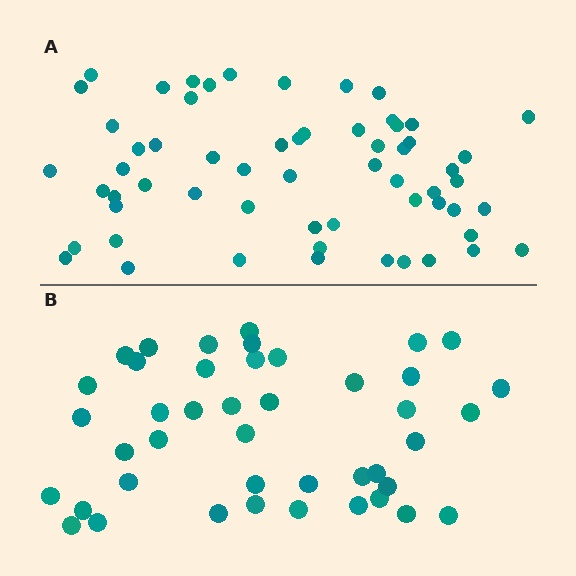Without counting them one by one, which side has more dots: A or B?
Region A (the top region) has more dots.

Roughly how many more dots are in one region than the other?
Region A has approximately 15 more dots than region B.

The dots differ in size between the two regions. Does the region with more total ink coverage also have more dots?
No. Region B has more total ink coverage because its dots are larger, but region A actually contains more individual dots. Total area can be misleading — the number of items is what matters here.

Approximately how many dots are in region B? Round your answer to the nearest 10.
About 40 dots. (The exact count is 43, which rounds to 40.)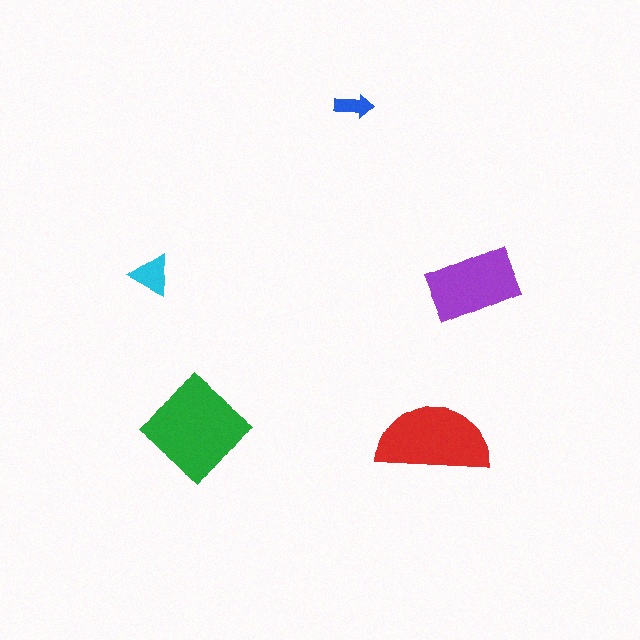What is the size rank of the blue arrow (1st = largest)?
5th.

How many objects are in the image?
There are 5 objects in the image.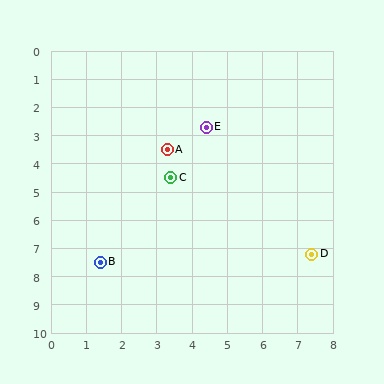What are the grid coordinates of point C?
Point C is at approximately (3.4, 4.5).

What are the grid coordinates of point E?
Point E is at approximately (4.4, 2.7).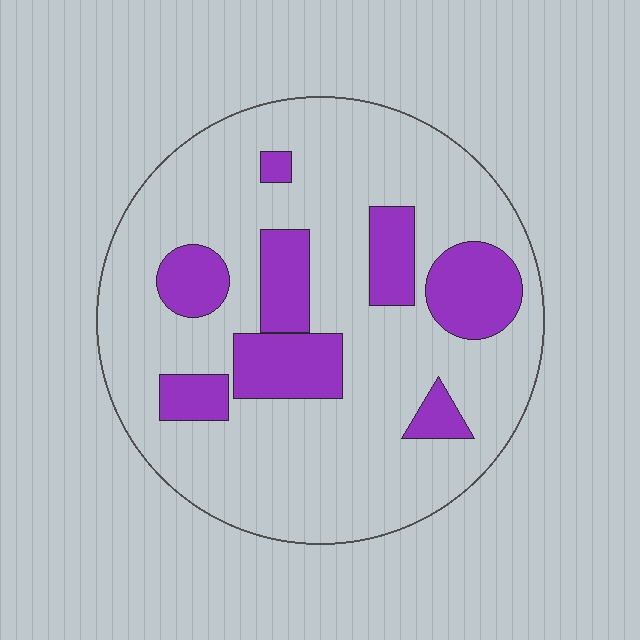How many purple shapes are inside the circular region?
8.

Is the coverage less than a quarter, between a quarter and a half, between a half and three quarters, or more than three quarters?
Less than a quarter.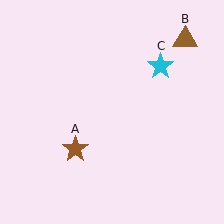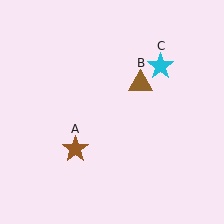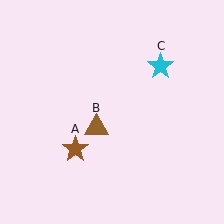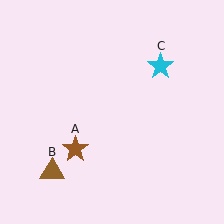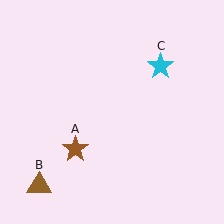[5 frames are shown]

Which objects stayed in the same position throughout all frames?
Brown star (object A) and cyan star (object C) remained stationary.